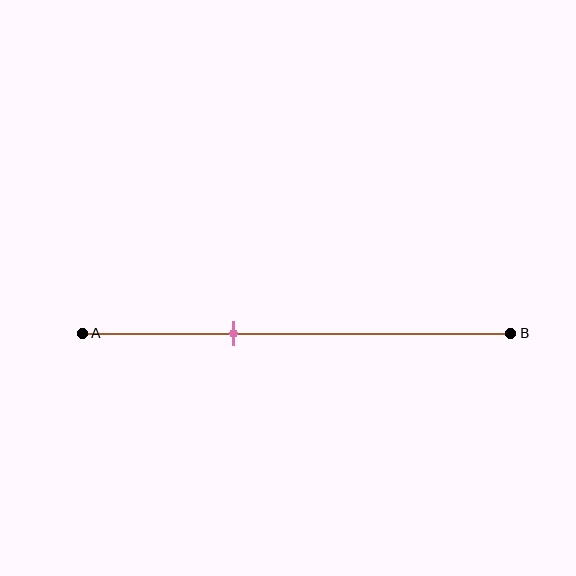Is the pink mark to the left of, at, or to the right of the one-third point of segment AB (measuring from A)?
The pink mark is approximately at the one-third point of segment AB.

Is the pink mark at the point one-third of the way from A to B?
Yes, the mark is approximately at the one-third point.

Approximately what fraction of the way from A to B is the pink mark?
The pink mark is approximately 35% of the way from A to B.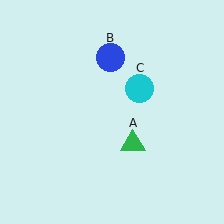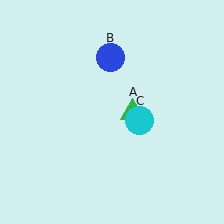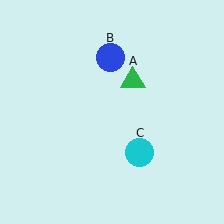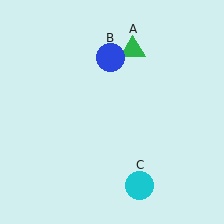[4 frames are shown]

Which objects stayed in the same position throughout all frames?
Blue circle (object B) remained stationary.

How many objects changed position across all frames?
2 objects changed position: green triangle (object A), cyan circle (object C).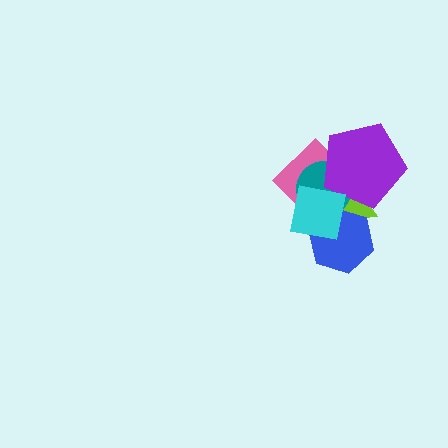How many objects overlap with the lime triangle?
5 objects overlap with the lime triangle.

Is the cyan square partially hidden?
No, no other shape covers it.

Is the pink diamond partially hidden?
Yes, it is partially covered by another shape.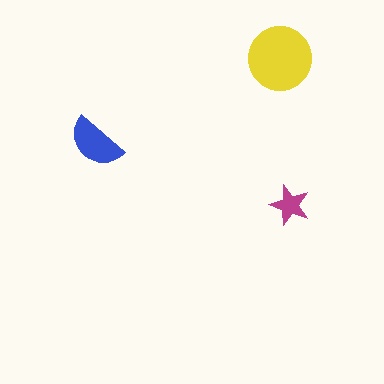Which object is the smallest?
The magenta star.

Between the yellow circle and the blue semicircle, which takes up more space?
The yellow circle.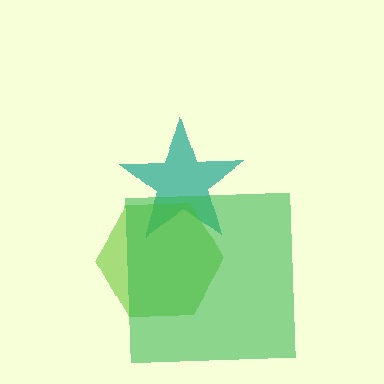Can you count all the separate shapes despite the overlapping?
Yes, there are 3 separate shapes.